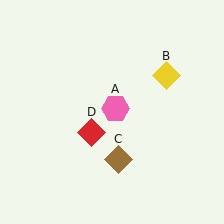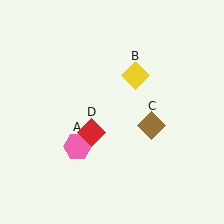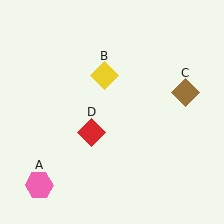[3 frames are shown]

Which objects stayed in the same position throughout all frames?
Red diamond (object D) remained stationary.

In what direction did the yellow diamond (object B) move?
The yellow diamond (object B) moved left.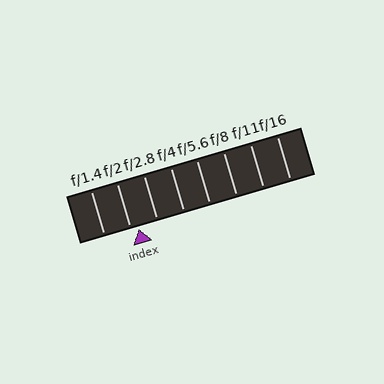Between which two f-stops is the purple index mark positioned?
The index mark is between f/2 and f/2.8.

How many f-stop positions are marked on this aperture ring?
There are 8 f-stop positions marked.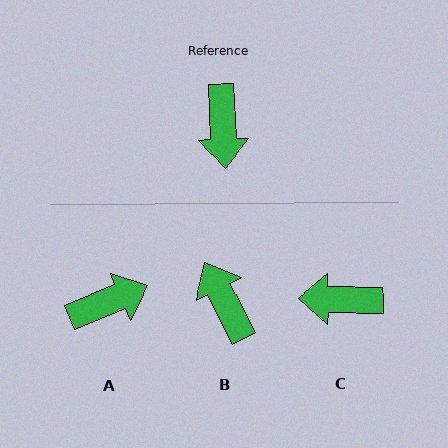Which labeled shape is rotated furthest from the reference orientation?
B, about 156 degrees away.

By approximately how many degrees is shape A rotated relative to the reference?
Approximately 110 degrees counter-clockwise.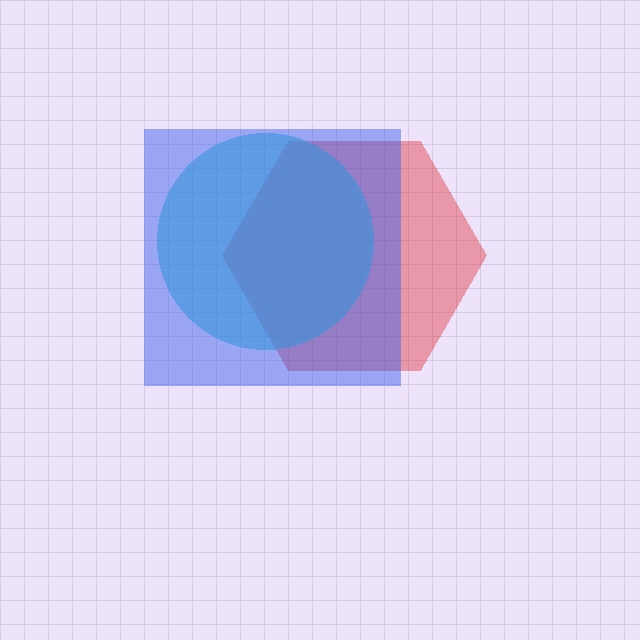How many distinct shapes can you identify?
There are 3 distinct shapes: a red hexagon, a cyan circle, a blue square.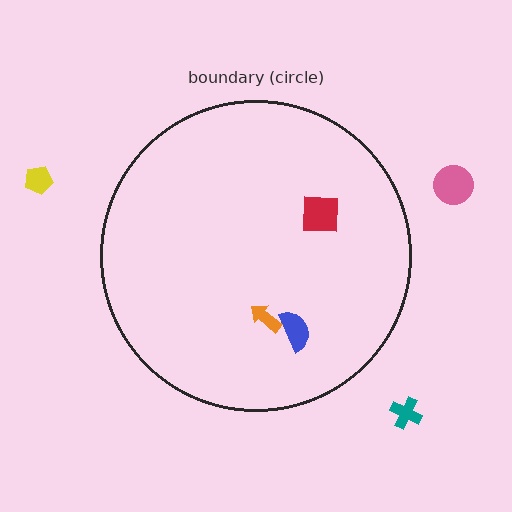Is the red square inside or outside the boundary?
Inside.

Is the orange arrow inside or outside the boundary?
Inside.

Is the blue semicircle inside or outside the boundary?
Inside.